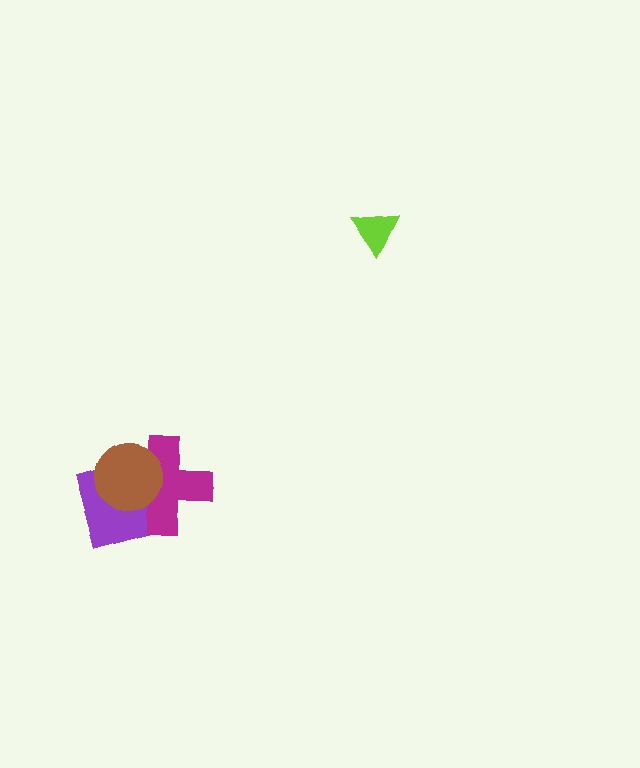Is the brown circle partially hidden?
No, no other shape covers it.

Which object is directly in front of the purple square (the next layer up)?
The magenta cross is directly in front of the purple square.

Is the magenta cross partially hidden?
Yes, it is partially covered by another shape.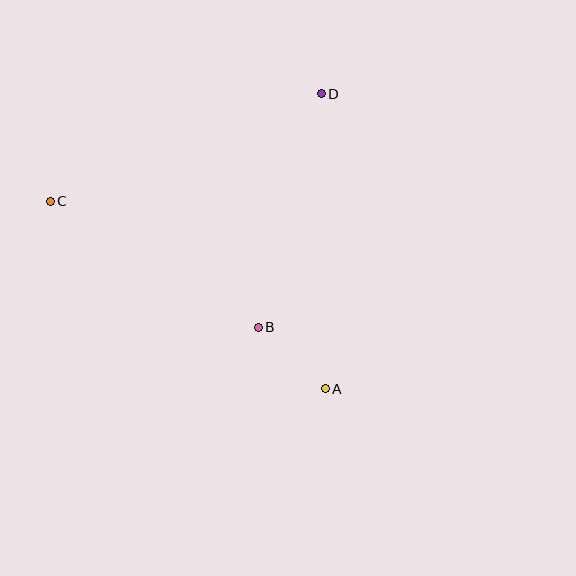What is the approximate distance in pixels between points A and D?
The distance between A and D is approximately 295 pixels.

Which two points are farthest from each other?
Points A and C are farthest from each other.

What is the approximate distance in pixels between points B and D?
The distance between B and D is approximately 242 pixels.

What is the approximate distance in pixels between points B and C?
The distance between B and C is approximately 243 pixels.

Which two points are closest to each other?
Points A and B are closest to each other.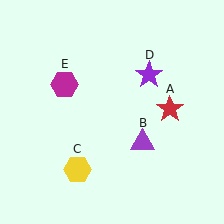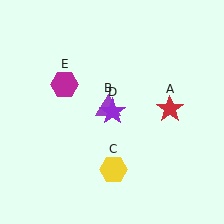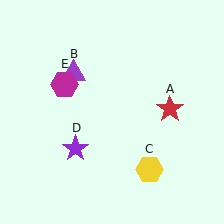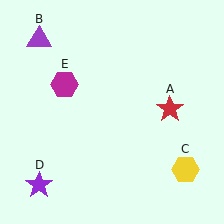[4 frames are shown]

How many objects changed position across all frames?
3 objects changed position: purple triangle (object B), yellow hexagon (object C), purple star (object D).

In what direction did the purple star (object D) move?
The purple star (object D) moved down and to the left.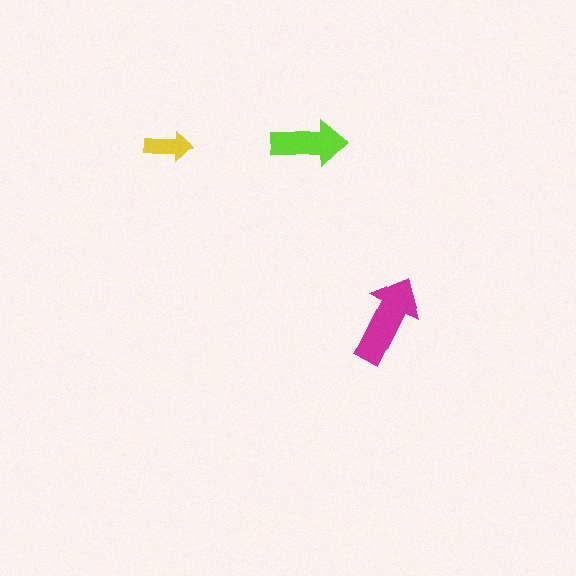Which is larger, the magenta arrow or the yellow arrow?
The magenta one.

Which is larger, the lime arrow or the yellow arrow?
The lime one.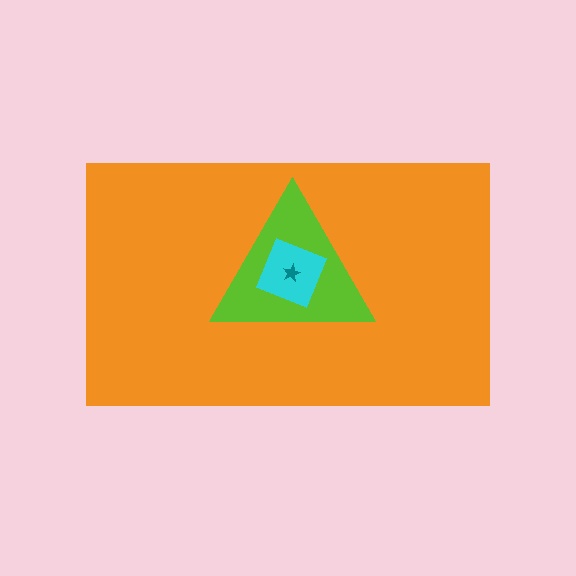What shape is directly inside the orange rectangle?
The lime triangle.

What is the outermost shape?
The orange rectangle.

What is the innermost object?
The teal star.